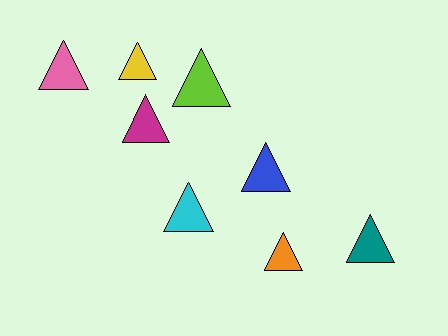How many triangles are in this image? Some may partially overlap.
There are 8 triangles.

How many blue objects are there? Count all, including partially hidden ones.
There is 1 blue object.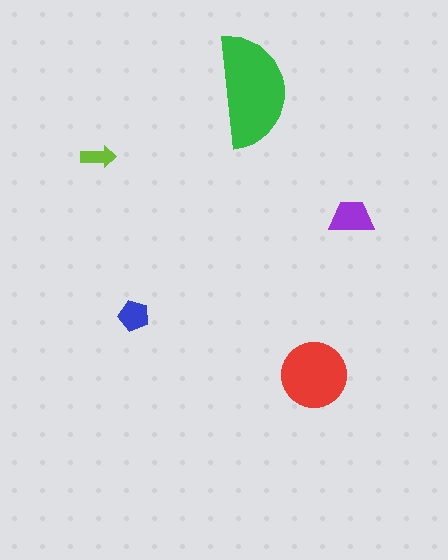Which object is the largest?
The green semicircle.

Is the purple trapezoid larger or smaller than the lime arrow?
Larger.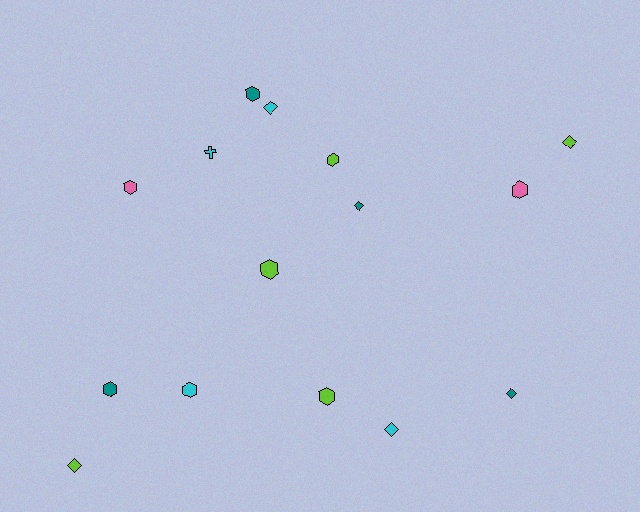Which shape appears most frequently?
Hexagon, with 8 objects.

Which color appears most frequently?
Lime, with 5 objects.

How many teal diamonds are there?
There are 2 teal diamonds.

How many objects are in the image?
There are 15 objects.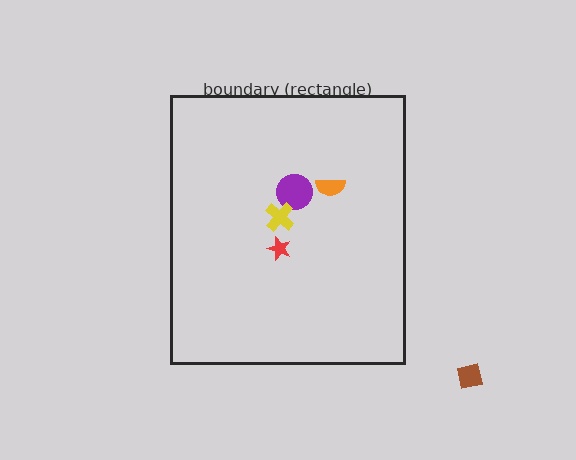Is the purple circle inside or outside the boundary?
Inside.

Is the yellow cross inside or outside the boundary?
Inside.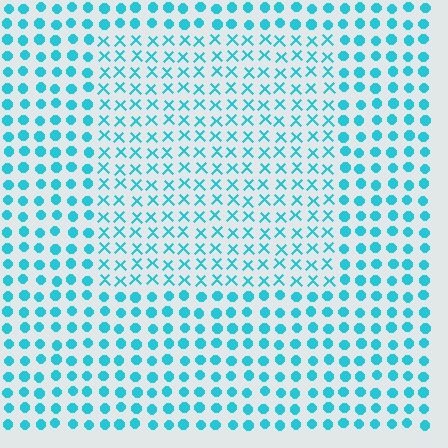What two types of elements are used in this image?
The image uses X marks inside the rectangle region and circles outside it.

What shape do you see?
I see a rectangle.